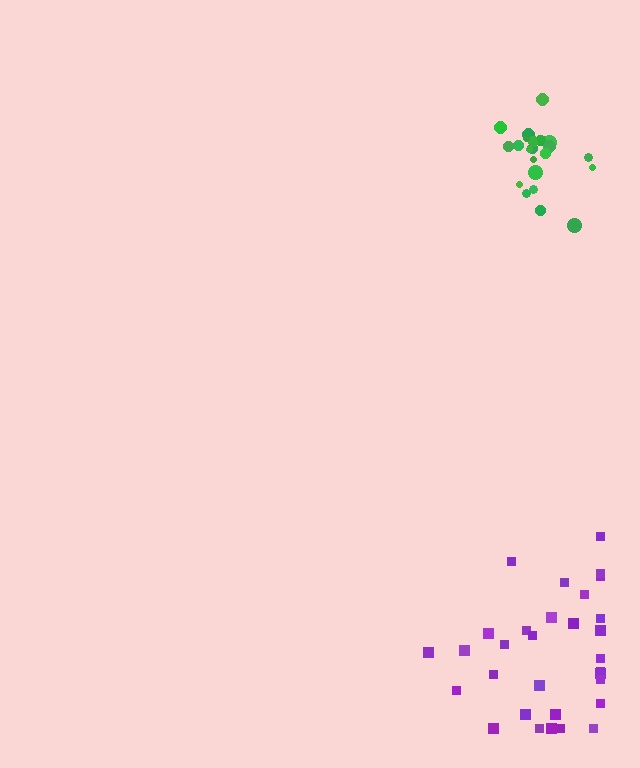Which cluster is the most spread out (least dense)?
Purple.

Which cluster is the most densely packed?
Green.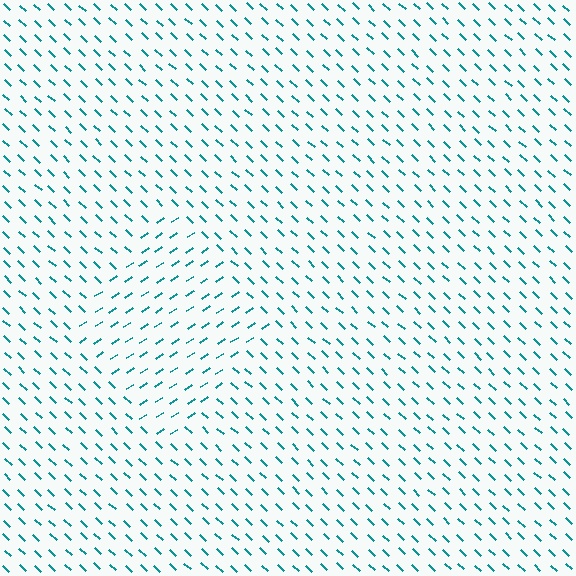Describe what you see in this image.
The image is filled with small teal line segments. A diamond region in the image has lines oriented differently from the surrounding lines, creating a visible texture boundary.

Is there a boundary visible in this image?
Yes, there is a texture boundary formed by a change in line orientation.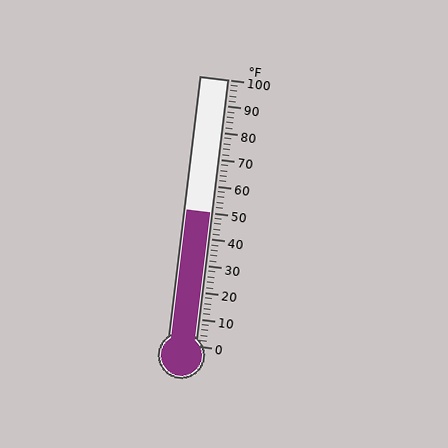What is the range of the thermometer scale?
The thermometer scale ranges from 0°F to 100°F.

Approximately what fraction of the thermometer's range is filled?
The thermometer is filled to approximately 50% of its range.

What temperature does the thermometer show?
The thermometer shows approximately 50°F.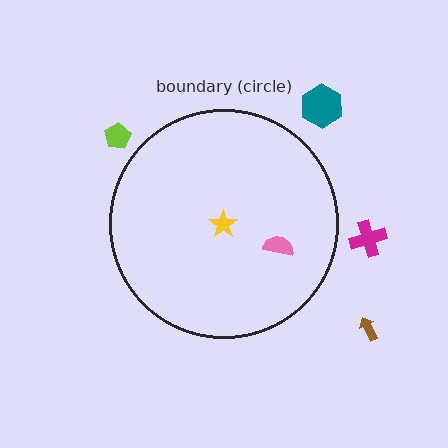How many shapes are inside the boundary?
2 inside, 4 outside.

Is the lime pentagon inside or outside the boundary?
Outside.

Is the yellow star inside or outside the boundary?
Inside.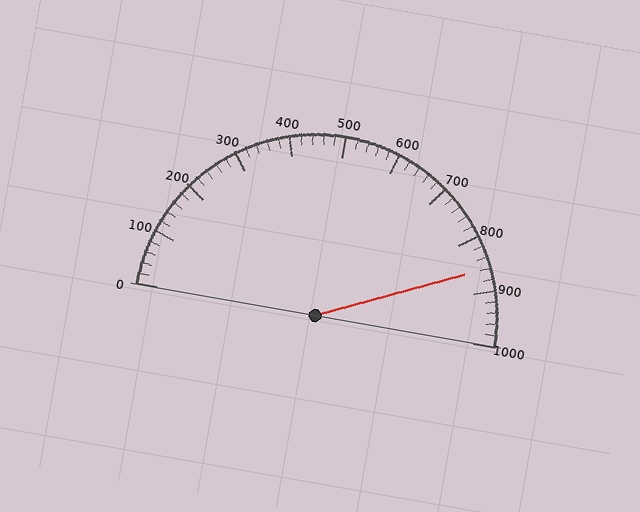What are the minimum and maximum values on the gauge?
The gauge ranges from 0 to 1000.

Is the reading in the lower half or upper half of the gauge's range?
The reading is in the upper half of the range (0 to 1000).